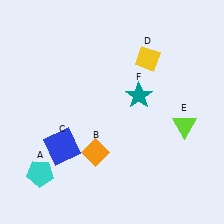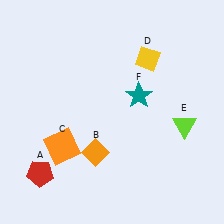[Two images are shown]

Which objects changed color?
A changed from cyan to red. C changed from blue to orange.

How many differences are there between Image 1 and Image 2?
There are 2 differences between the two images.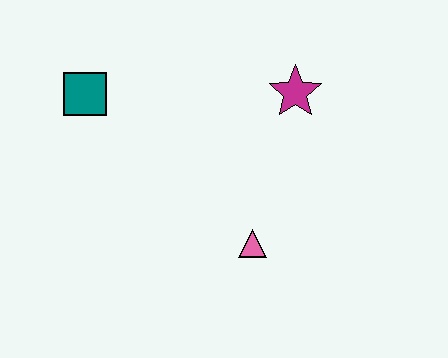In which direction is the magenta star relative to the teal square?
The magenta star is to the right of the teal square.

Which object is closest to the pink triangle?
The magenta star is closest to the pink triangle.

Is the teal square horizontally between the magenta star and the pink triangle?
No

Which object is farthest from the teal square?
The pink triangle is farthest from the teal square.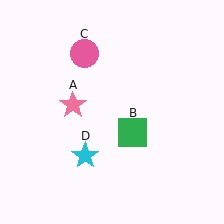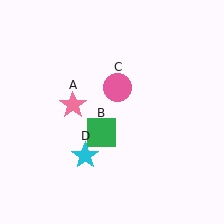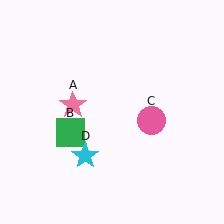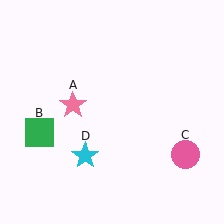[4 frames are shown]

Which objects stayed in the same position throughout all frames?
Pink star (object A) and cyan star (object D) remained stationary.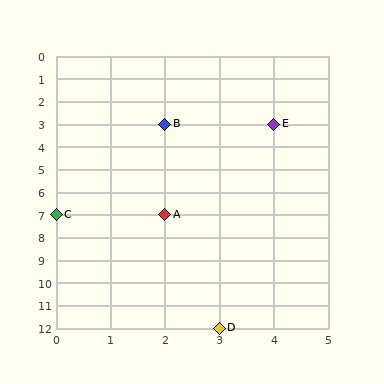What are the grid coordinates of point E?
Point E is at grid coordinates (4, 3).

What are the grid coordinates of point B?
Point B is at grid coordinates (2, 3).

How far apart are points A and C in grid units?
Points A and C are 2 columns apart.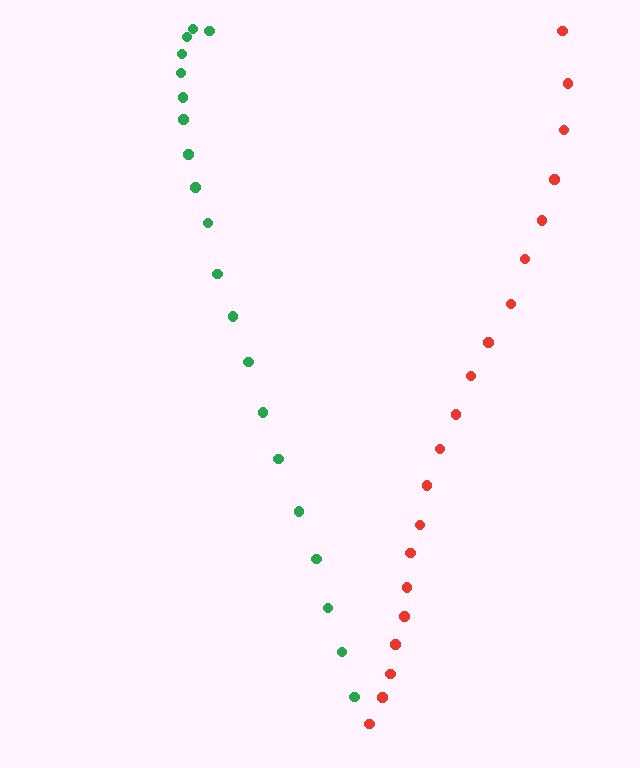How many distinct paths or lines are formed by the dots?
There are 2 distinct paths.